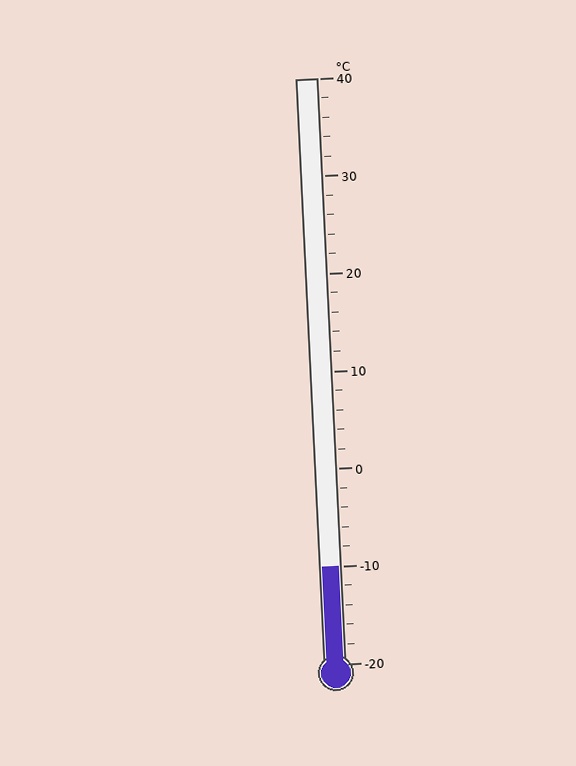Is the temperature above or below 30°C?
The temperature is below 30°C.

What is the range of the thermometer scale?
The thermometer scale ranges from -20°C to 40°C.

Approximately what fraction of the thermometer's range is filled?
The thermometer is filled to approximately 15% of its range.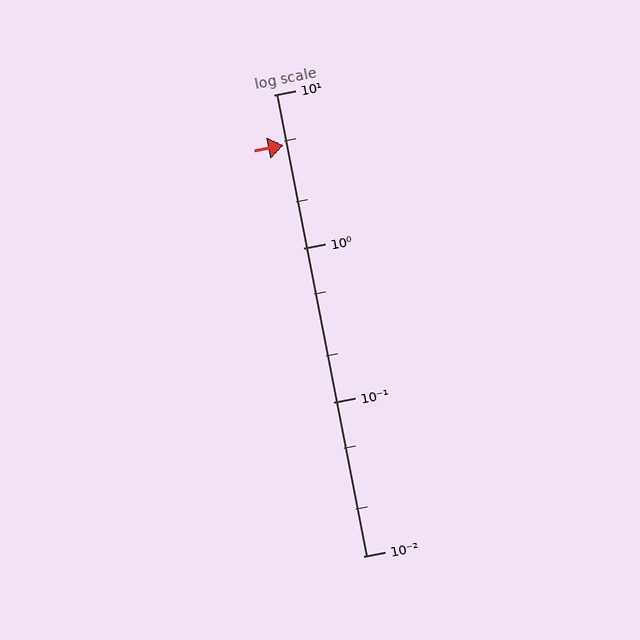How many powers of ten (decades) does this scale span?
The scale spans 3 decades, from 0.01 to 10.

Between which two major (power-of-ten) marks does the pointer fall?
The pointer is between 1 and 10.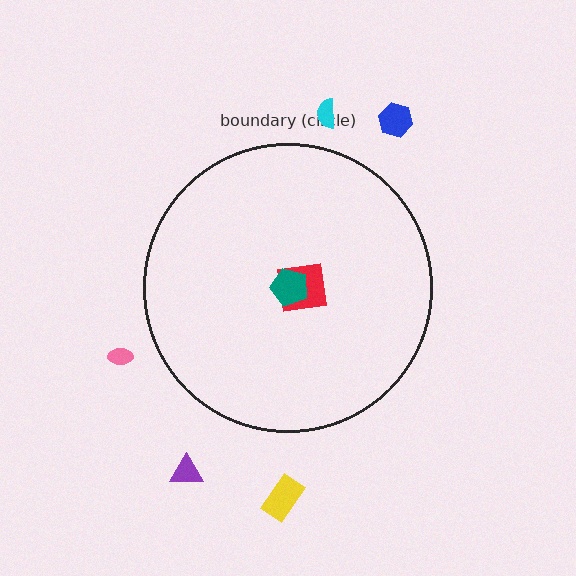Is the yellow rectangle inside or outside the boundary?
Outside.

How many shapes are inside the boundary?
2 inside, 5 outside.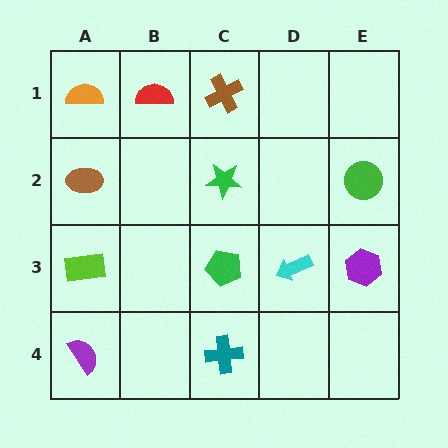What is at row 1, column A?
An orange semicircle.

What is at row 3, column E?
A purple hexagon.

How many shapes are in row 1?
3 shapes.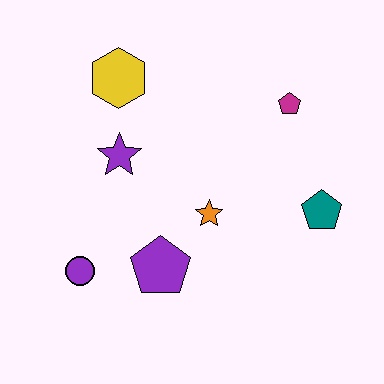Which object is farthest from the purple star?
The teal pentagon is farthest from the purple star.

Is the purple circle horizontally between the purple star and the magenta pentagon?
No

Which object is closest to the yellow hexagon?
The purple star is closest to the yellow hexagon.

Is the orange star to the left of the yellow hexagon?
No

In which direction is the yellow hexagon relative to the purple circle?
The yellow hexagon is above the purple circle.